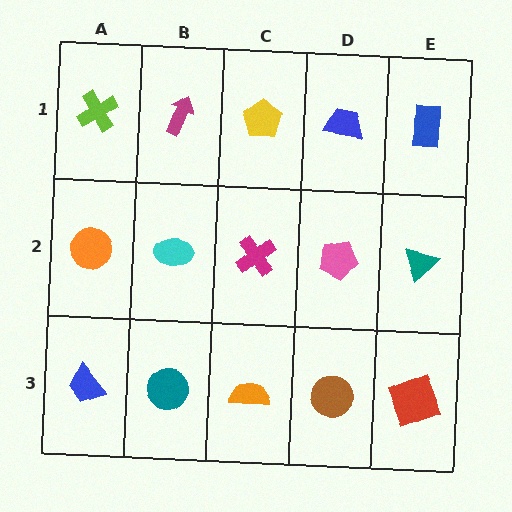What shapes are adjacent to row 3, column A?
An orange circle (row 2, column A), a teal circle (row 3, column B).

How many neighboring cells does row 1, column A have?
2.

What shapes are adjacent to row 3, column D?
A pink pentagon (row 2, column D), an orange semicircle (row 3, column C), a red square (row 3, column E).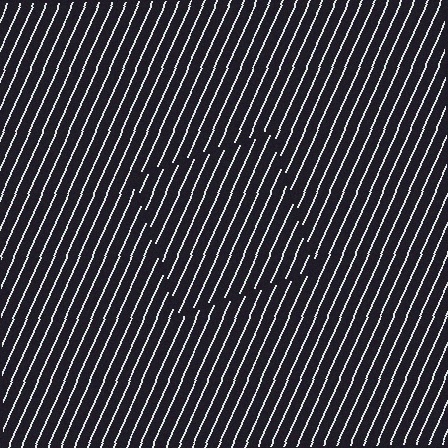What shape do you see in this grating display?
An illusory square. The interior of the shape contains the same grating, shifted by half a period — the contour is defined by the phase discontinuity where line-ends from the inner and outer gratings abut.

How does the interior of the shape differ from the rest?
The interior of the shape contains the same grating, shifted by half a period — the contour is defined by the phase discontinuity where line-ends from the inner and outer gratings abut.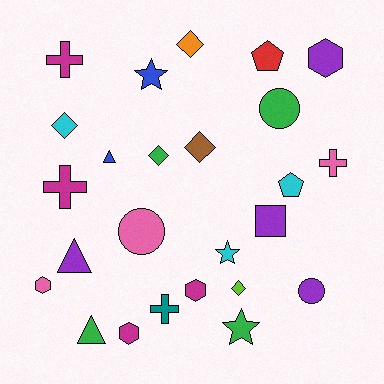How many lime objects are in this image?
There is 1 lime object.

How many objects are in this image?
There are 25 objects.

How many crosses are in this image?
There are 4 crosses.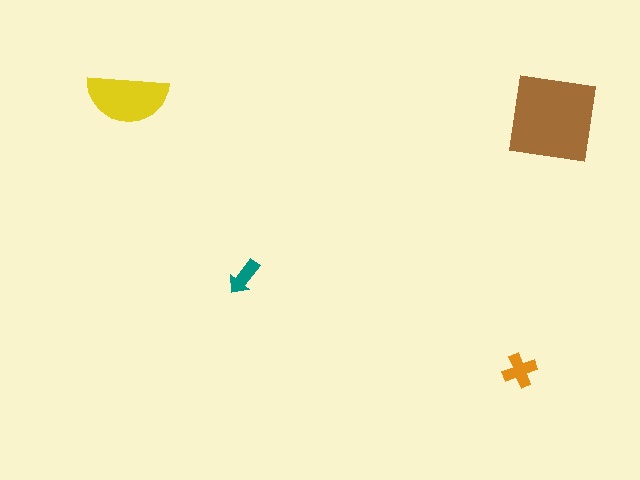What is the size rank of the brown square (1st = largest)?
1st.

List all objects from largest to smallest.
The brown square, the yellow semicircle, the orange cross, the teal arrow.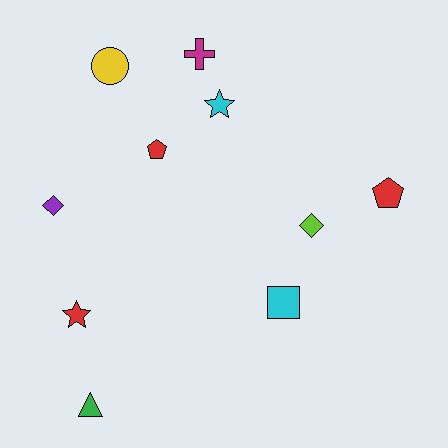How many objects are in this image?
There are 10 objects.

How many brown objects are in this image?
There are no brown objects.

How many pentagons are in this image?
There are 2 pentagons.